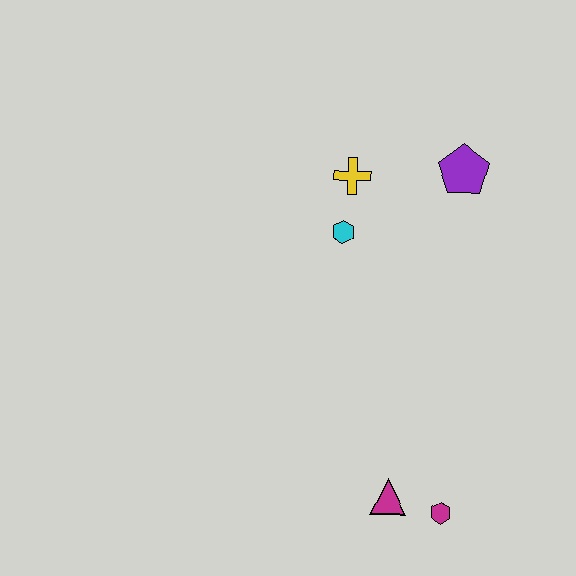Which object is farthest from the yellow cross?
The magenta hexagon is farthest from the yellow cross.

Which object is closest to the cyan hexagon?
The yellow cross is closest to the cyan hexagon.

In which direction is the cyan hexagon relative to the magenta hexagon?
The cyan hexagon is above the magenta hexagon.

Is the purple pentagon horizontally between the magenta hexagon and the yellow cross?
No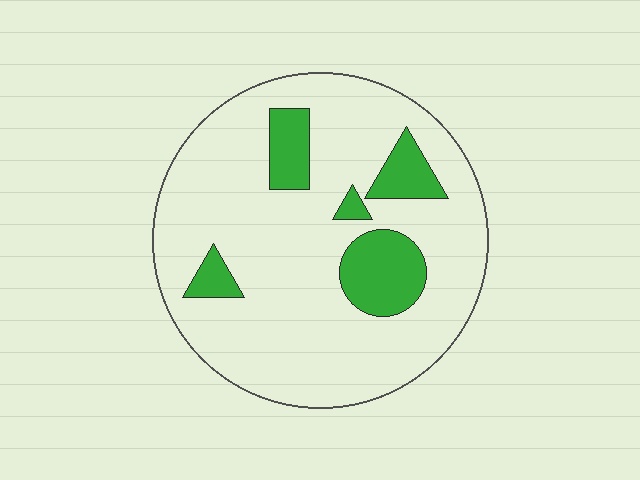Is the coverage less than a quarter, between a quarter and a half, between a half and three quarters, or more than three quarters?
Less than a quarter.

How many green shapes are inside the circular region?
5.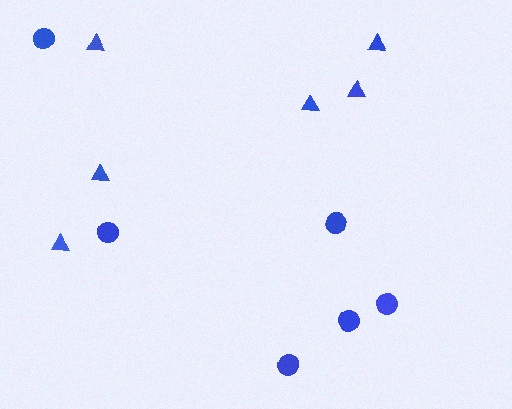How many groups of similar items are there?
There are 2 groups: one group of circles (6) and one group of triangles (6).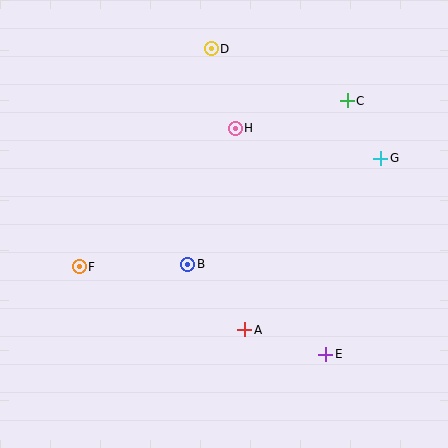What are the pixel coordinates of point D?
Point D is at (211, 49).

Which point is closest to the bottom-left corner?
Point F is closest to the bottom-left corner.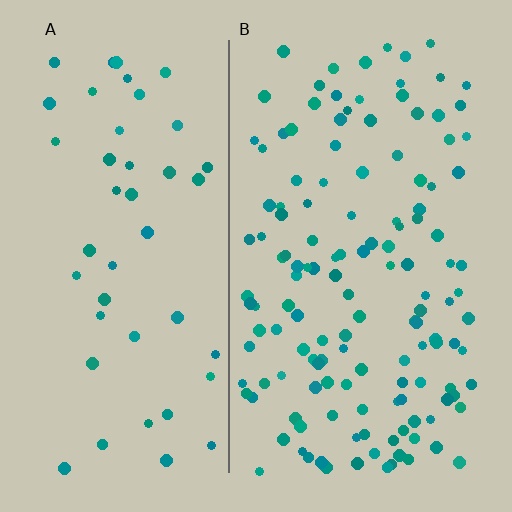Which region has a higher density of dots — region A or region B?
B (the right).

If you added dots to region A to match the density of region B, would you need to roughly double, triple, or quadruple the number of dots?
Approximately triple.